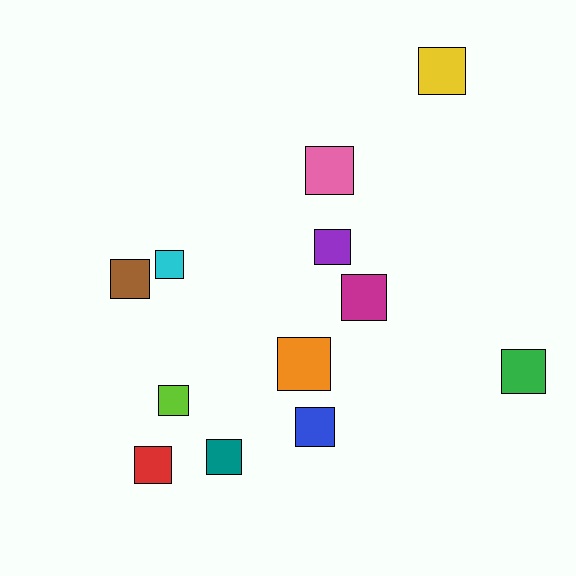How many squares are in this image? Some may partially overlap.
There are 12 squares.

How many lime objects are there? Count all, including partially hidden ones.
There is 1 lime object.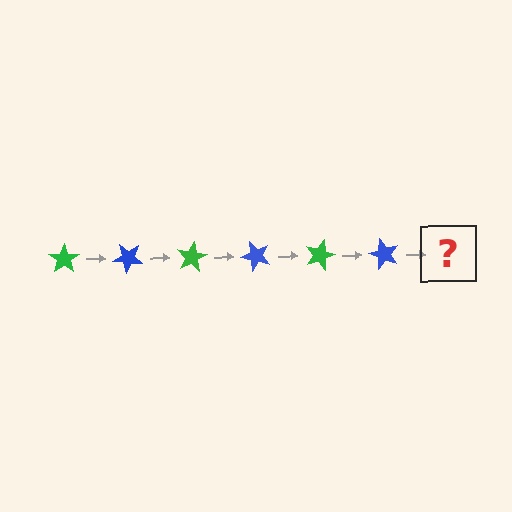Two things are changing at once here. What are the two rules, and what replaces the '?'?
The two rules are that it rotates 40 degrees each step and the color cycles through green and blue. The '?' should be a green star, rotated 240 degrees from the start.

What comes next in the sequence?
The next element should be a green star, rotated 240 degrees from the start.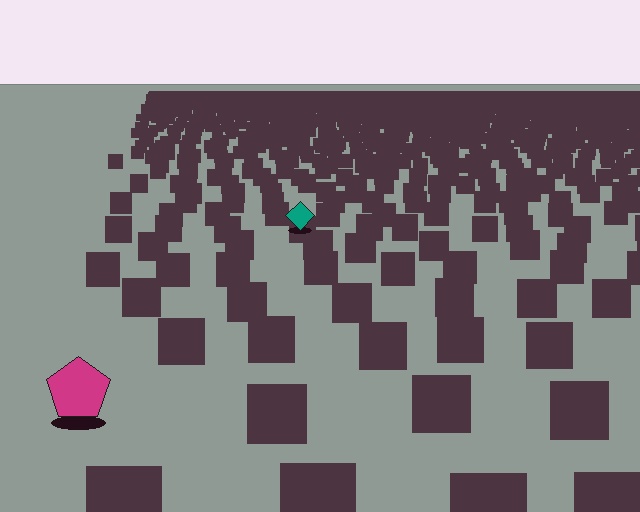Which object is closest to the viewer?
The magenta pentagon is closest. The texture marks near it are larger and more spread out.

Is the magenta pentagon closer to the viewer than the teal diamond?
Yes. The magenta pentagon is closer — you can tell from the texture gradient: the ground texture is coarser near it.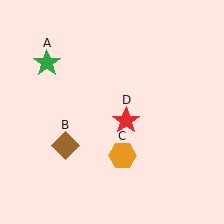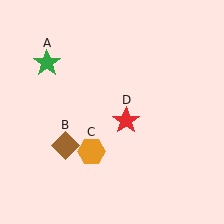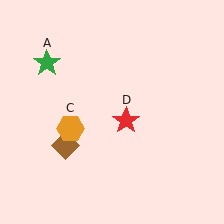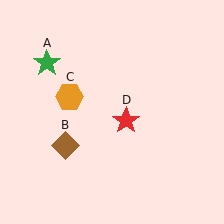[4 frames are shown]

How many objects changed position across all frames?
1 object changed position: orange hexagon (object C).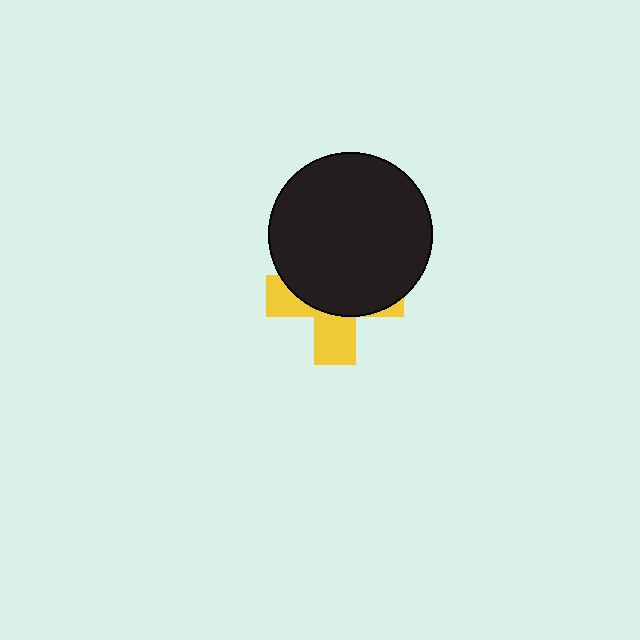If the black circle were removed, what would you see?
You would see the complete yellow cross.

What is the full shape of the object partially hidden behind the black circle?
The partially hidden object is a yellow cross.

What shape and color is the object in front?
The object in front is a black circle.